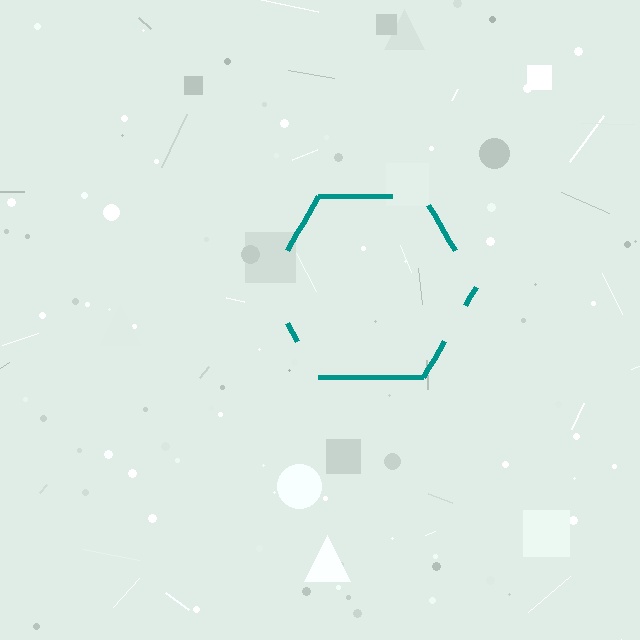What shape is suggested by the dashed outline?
The dashed outline suggests a hexagon.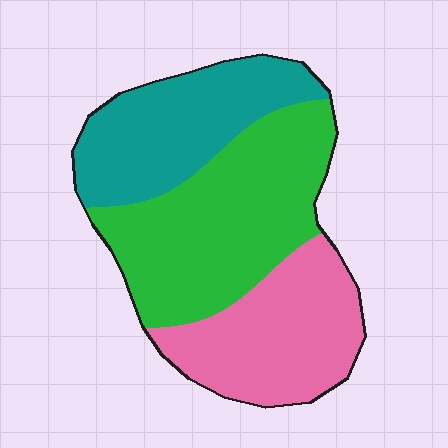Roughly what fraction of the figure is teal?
Teal takes up about one quarter (1/4) of the figure.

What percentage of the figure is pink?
Pink takes up between a sixth and a third of the figure.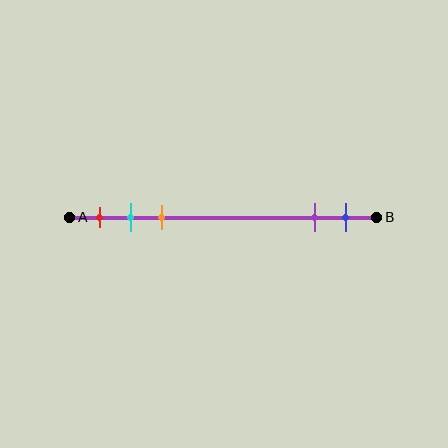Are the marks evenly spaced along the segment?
No, the marks are not evenly spaced.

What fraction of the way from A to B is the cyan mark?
The cyan mark is approximately 20% (0.2) of the way from A to B.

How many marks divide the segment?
There are 5 marks dividing the segment.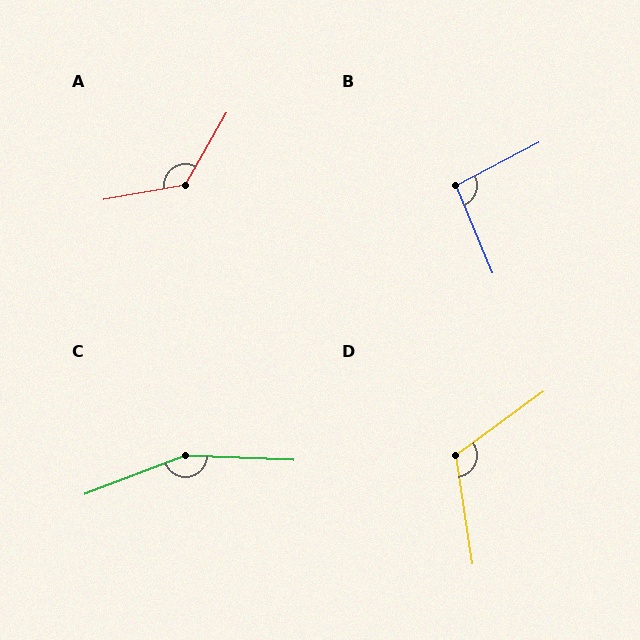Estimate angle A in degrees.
Approximately 130 degrees.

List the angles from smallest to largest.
B (95°), D (117°), A (130°), C (156°).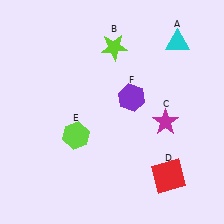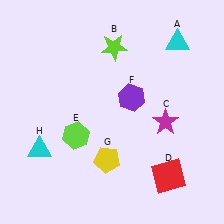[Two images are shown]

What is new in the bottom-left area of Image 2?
A cyan triangle (H) was added in the bottom-left area of Image 2.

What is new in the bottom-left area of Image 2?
A yellow pentagon (G) was added in the bottom-left area of Image 2.